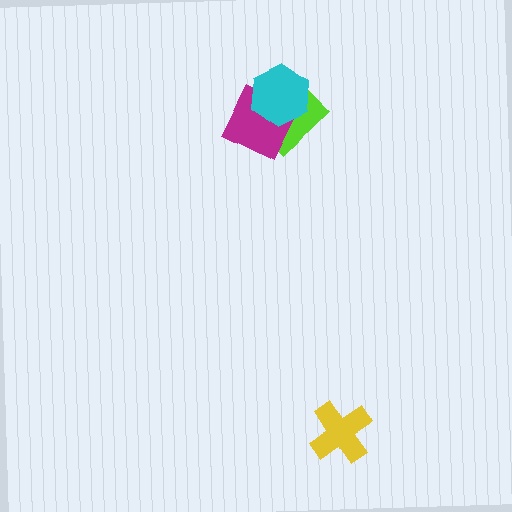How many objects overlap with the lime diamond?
2 objects overlap with the lime diamond.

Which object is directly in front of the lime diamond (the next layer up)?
The magenta diamond is directly in front of the lime diamond.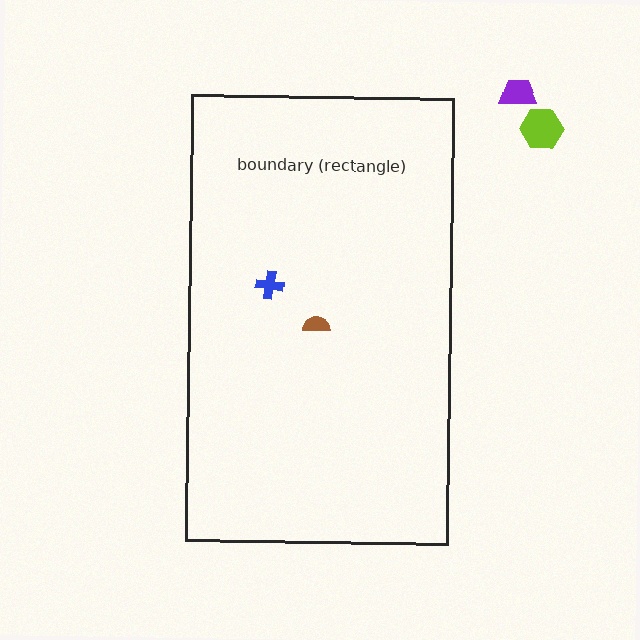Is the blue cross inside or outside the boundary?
Inside.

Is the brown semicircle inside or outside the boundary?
Inside.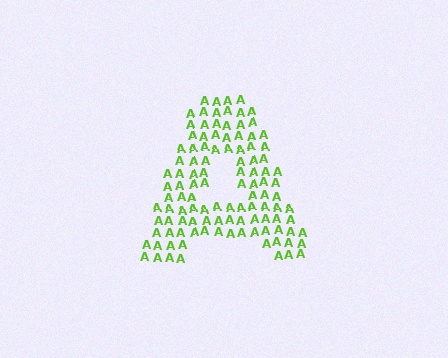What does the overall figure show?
The overall figure shows the letter A.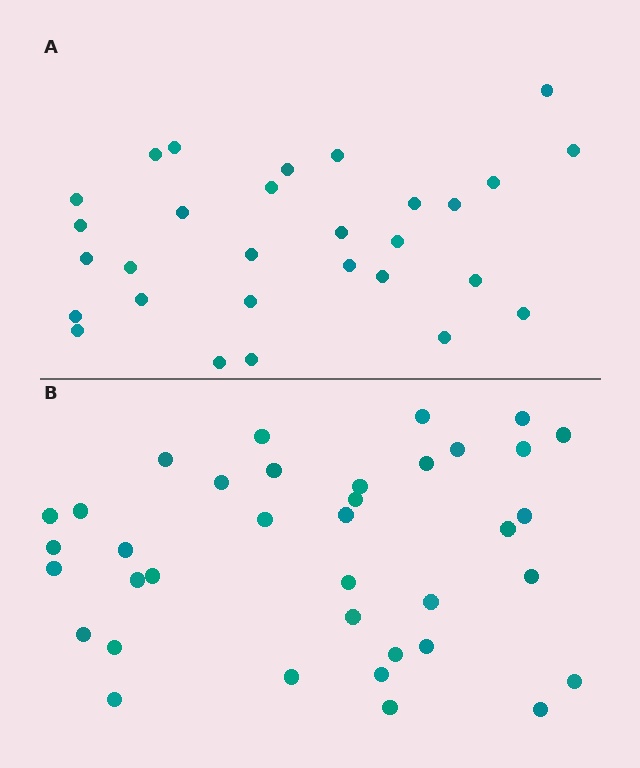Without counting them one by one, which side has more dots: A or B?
Region B (the bottom region) has more dots.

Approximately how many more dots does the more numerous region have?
Region B has roughly 8 or so more dots than region A.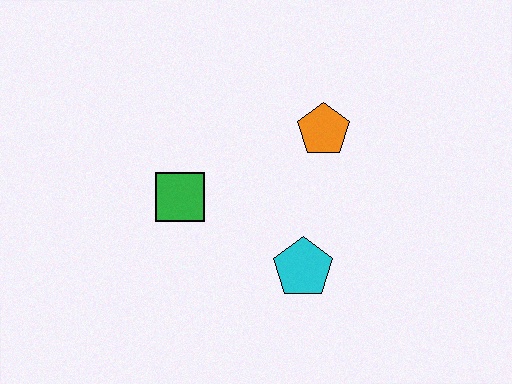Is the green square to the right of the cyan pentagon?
No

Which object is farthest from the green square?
The orange pentagon is farthest from the green square.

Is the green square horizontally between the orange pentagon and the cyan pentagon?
No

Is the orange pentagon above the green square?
Yes